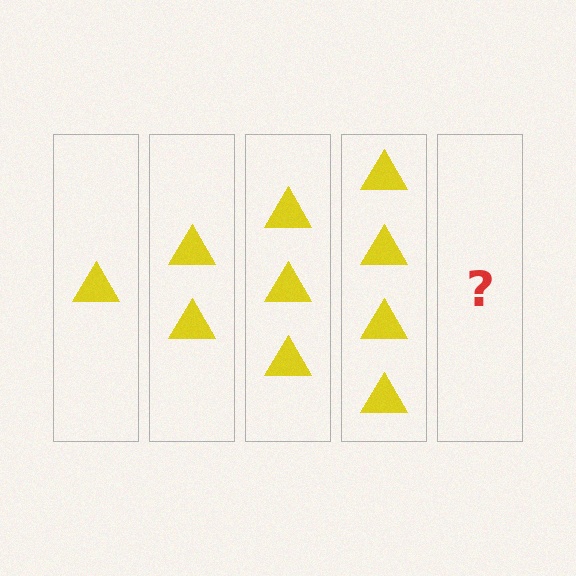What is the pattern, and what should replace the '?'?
The pattern is that each step adds one more triangle. The '?' should be 5 triangles.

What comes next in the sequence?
The next element should be 5 triangles.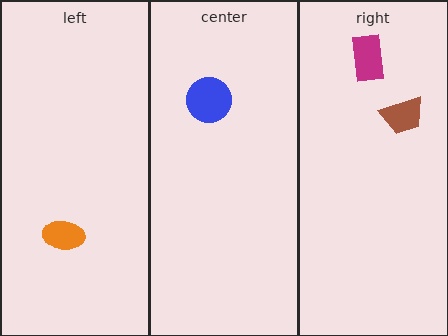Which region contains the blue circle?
The center region.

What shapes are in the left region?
The orange ellipse.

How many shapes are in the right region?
2.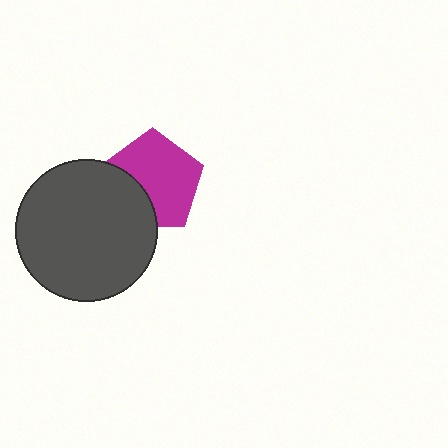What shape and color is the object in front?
The object in front is a dark gray circle.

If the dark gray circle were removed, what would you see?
You would see the complete magenta pentagon.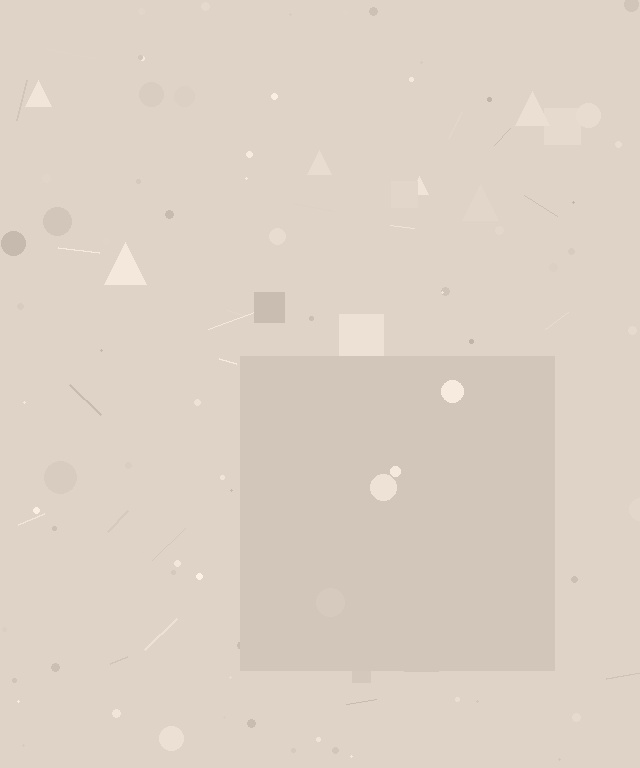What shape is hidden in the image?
A square is hidden in the image.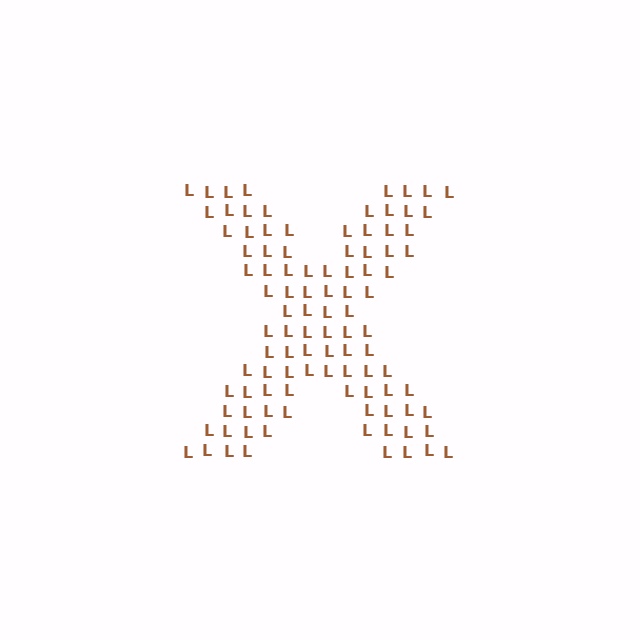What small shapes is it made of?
It is made of small letter L's.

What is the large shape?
The large shape is the letter X.